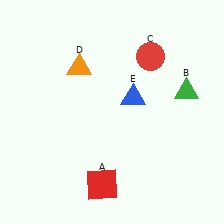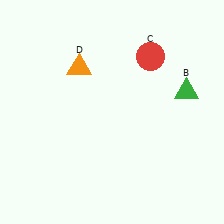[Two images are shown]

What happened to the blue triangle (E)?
The blue triangle (E) was removed in Image 2. It was in the top-right area of Image 1.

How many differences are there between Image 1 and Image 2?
There are 2 differences between the two images.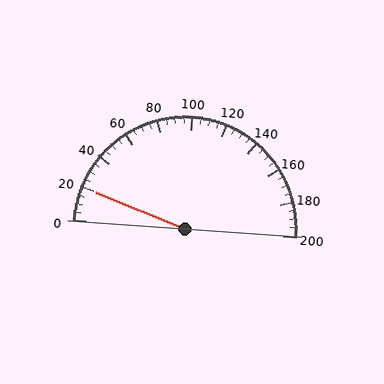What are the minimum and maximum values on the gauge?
The gauge ranges from 0 to 200.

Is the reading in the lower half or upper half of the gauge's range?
The reading is in the lower half of the range (0 to 200).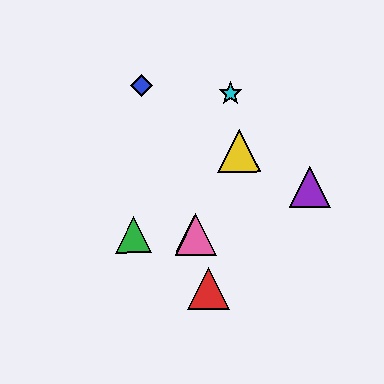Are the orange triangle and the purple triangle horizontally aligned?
No, the orange triangle is at y≈234 and the purple triangle is at y≈187.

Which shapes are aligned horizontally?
The green triangle, the orange triangle, the pink triangle are aligned horizontally.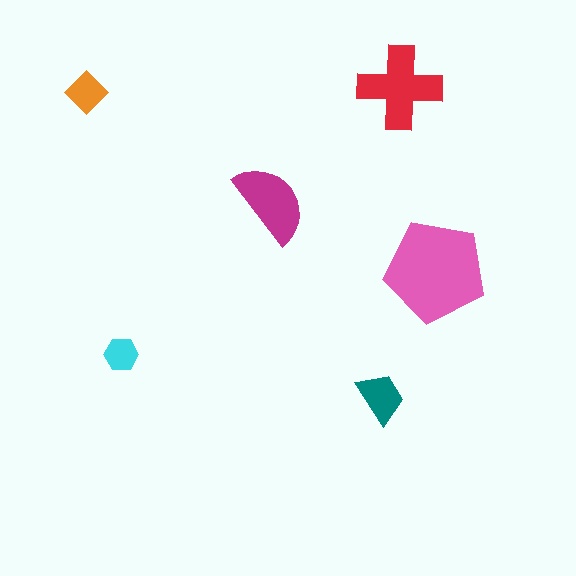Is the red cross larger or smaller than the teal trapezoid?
Larger.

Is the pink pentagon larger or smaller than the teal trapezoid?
Larger.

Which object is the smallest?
The cyan hexagon.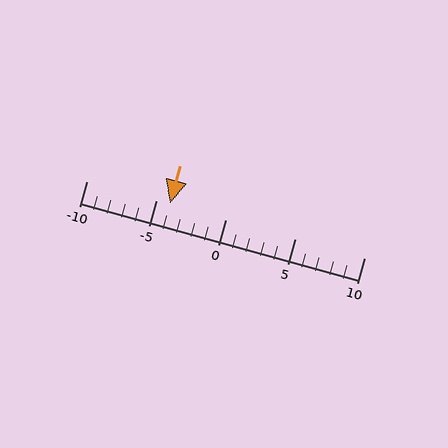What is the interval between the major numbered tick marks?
The major tick marks are spaced 5 units apart.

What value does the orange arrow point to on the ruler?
The orange arrow points to approximately -4.